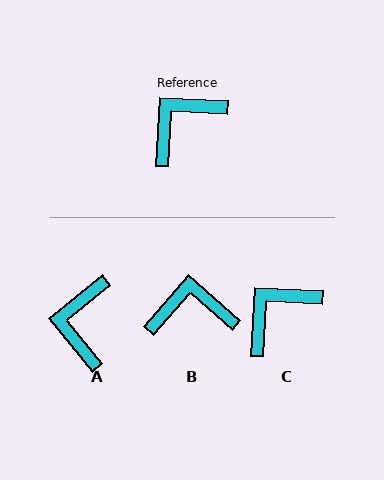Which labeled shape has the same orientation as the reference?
C.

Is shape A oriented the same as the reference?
No, it is off by about 42 degrees.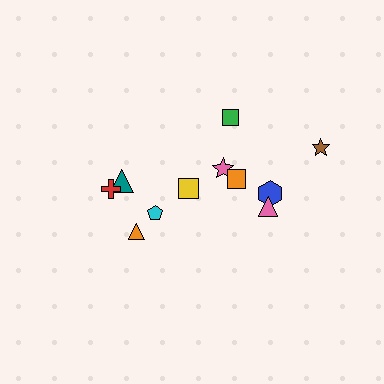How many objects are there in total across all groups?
There are 11 objects.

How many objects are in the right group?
There are 7 objects.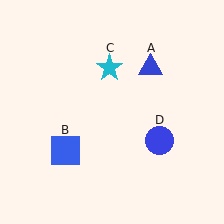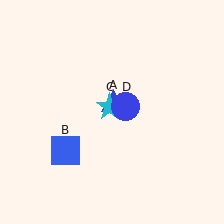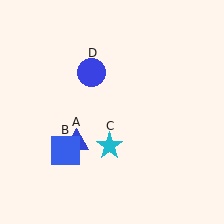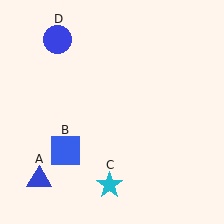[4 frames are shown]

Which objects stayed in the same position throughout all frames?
Blue square (object B) remained stationary.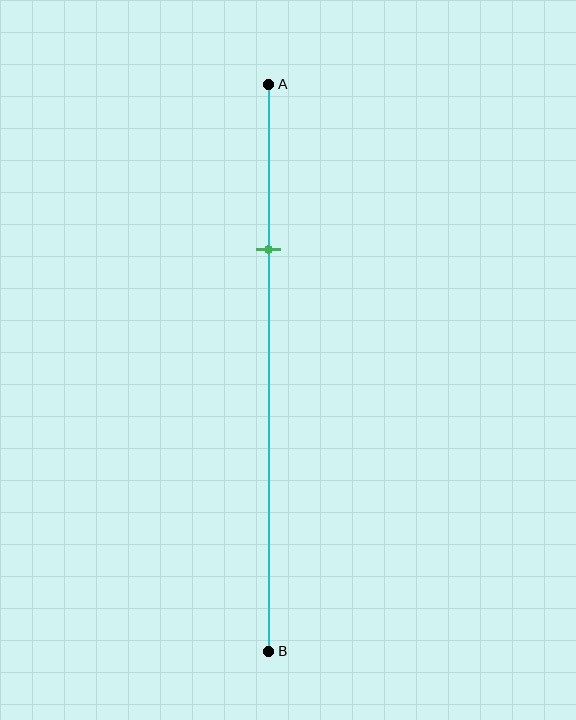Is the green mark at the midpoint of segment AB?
No, the mark is at about 30% from A, not at the 50% midpoint.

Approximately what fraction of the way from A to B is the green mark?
The green mark is approximately 30% of the way from A to B.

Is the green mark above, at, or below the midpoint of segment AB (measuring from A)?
The green mark is above the midpoint of segment AB.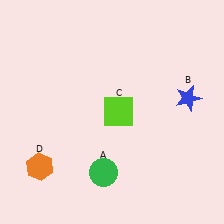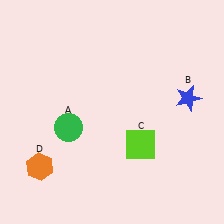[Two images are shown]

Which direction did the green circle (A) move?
The green circle (A) moved up.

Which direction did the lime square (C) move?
The lime square (C) moved down.